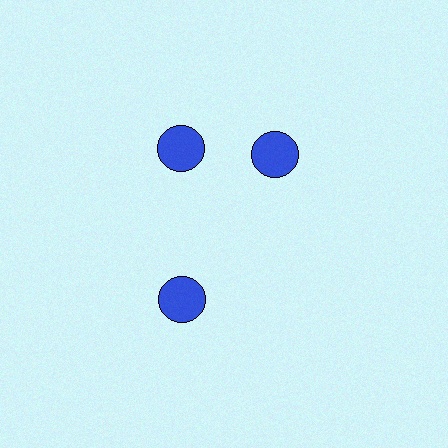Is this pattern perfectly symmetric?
No. The 3 blue circles are arranged in a ring, but one element near the 3 o'clock position is rotated out of alignment along the ring, breaking the 3-fold rotational symmetry.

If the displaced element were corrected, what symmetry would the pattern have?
It would have 3-fold rotational symmetry — the pattern would map onto itself every 120 degrees.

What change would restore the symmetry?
The symmetry would be restored by rotating it back into even spacing with its neighbors so that all 3 circles sit at equal angles and equal distance from the center.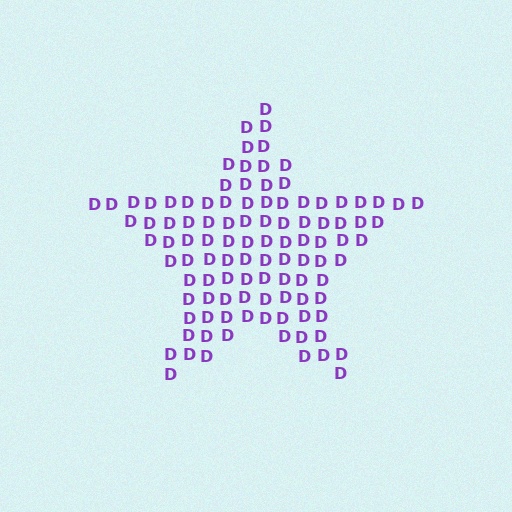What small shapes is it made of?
It is made of small letter D's.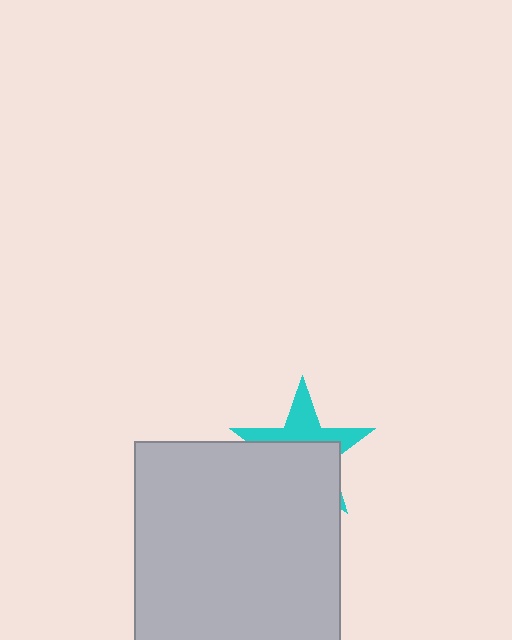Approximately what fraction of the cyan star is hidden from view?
Roughly 58% of the cyan star is hidden behind the light gray square.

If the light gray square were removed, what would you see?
You would see the complete cyan star.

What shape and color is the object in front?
The object in front is a light gray square.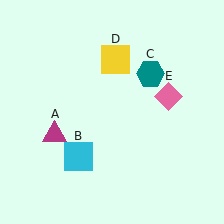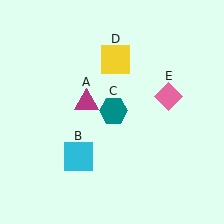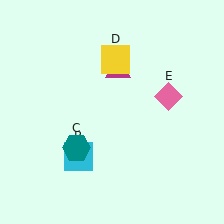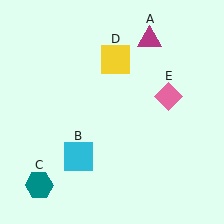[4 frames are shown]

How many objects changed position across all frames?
2 objects changed position: magenta triangle (object A), teal hexagon (object C).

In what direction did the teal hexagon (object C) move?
The teal hexagon (object C) moved down and to the left.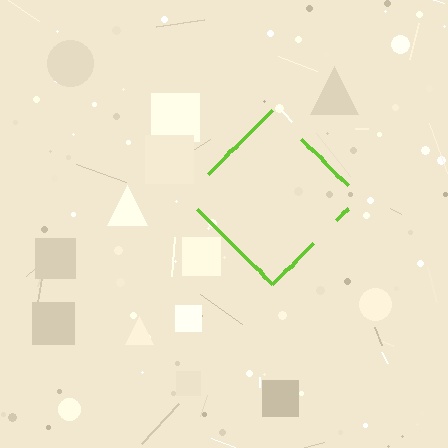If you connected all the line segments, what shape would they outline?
They would outline a diamond.